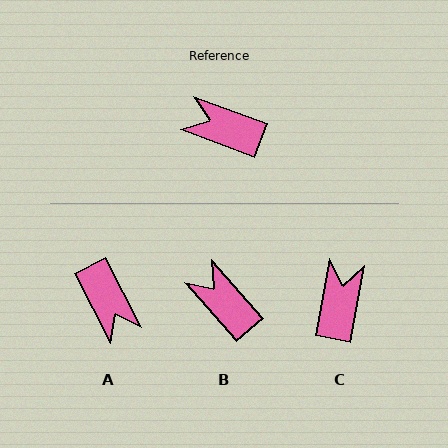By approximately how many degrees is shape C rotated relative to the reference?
Approximately 80 degrees clockwise.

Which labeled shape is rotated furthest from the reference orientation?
A, about 138 degrees away.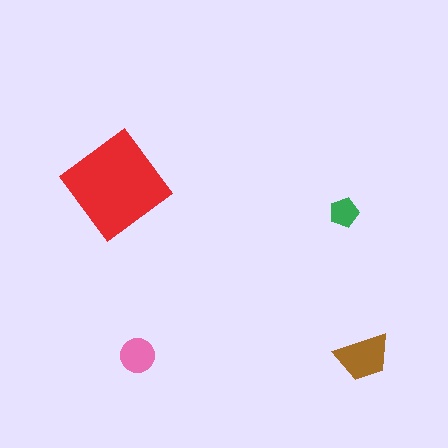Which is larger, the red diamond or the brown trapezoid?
The red diamond.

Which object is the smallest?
The green pentagon.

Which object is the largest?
The red diamond.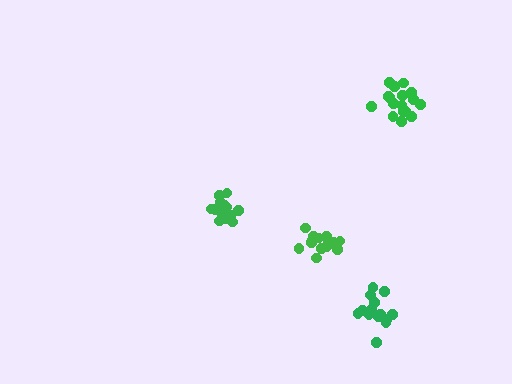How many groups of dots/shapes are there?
There are 4 groups.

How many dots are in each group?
Group 1: 16 dots, Group 2: 17 dots, Group 3: 14 dots, Group 4: 15 dots (62 total).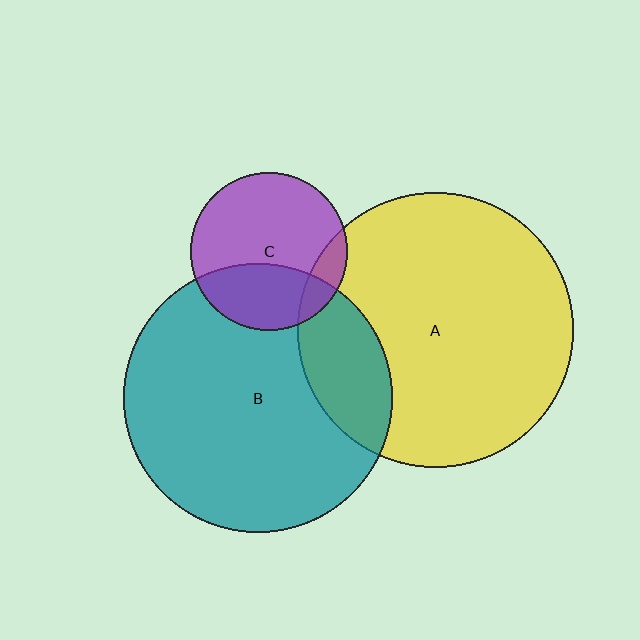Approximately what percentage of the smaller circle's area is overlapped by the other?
Approximately 35%.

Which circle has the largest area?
Circle A (yellow).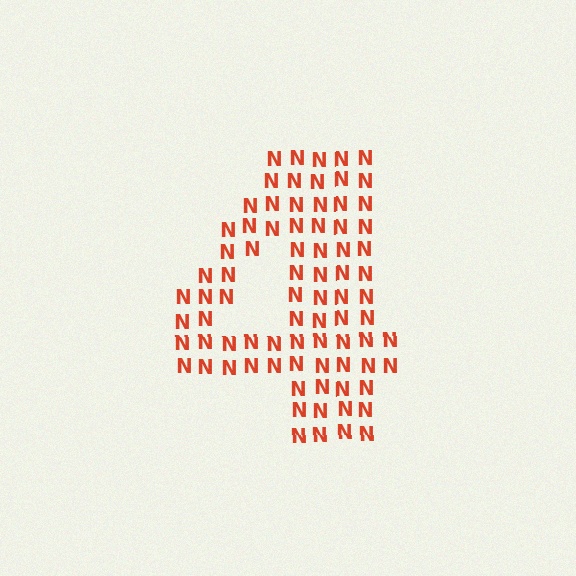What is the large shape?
The large shape is the digit 4.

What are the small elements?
The small elements are letter N's.